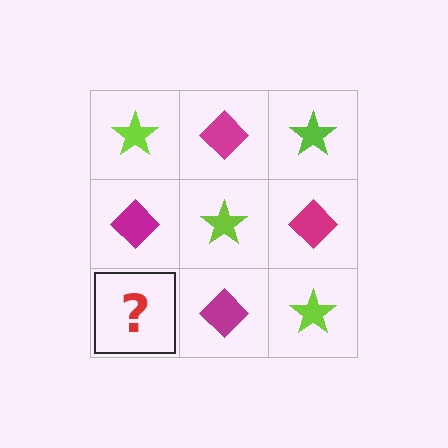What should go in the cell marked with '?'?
The missing cell should contain a lime star.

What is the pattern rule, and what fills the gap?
The rule is that it alternates lime star and magenta diamond in a checkerboard pattern. The gap should be filled with a lime star.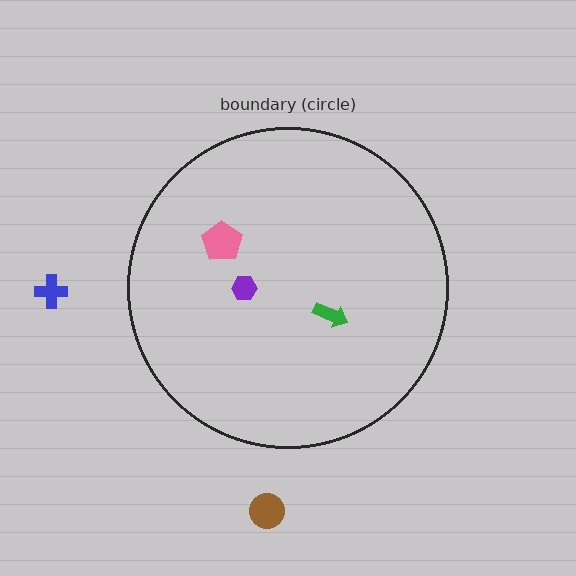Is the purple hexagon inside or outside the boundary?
Inside.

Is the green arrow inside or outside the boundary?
Inside.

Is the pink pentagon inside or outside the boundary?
Inside.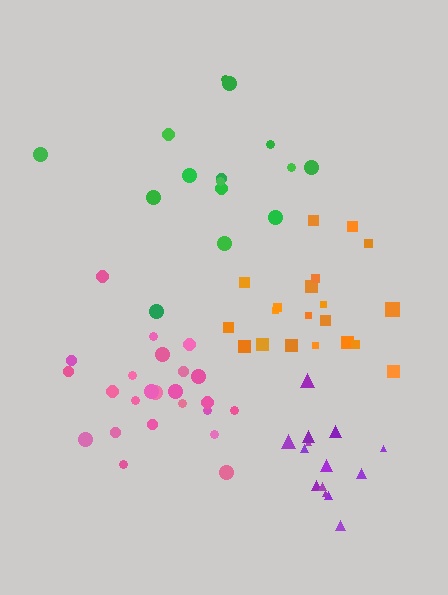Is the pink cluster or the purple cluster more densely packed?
Purple.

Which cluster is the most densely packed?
Purple.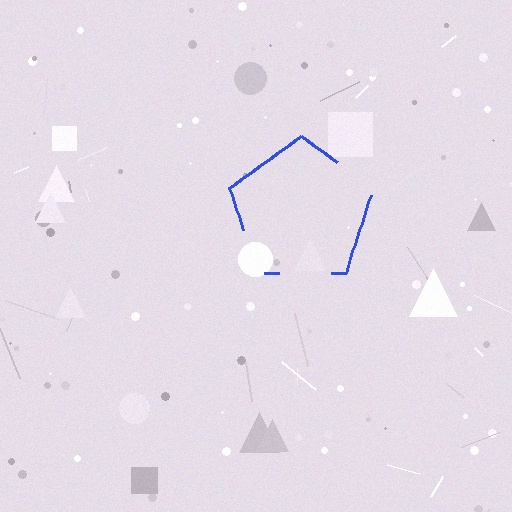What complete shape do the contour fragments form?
The contour fragments form a pentagon.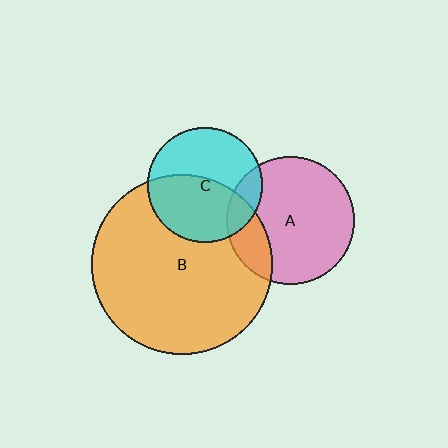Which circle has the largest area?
Circle B (orange).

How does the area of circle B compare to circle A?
Approximately 2.0 times.